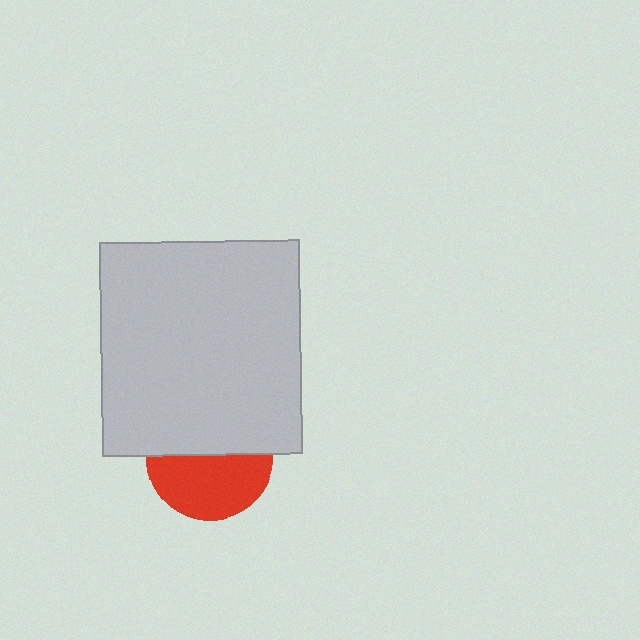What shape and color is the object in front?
The object in front is a light gray rectangle.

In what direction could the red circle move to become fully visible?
The red circle could move down. That would shift it out from behind the light gray rectangle entirely.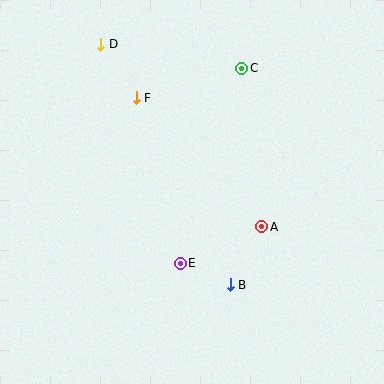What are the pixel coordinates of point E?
Point E is at (180, 263).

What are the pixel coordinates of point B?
Point B is at (230, 285).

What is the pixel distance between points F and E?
The distance between F and E is 171 pixels.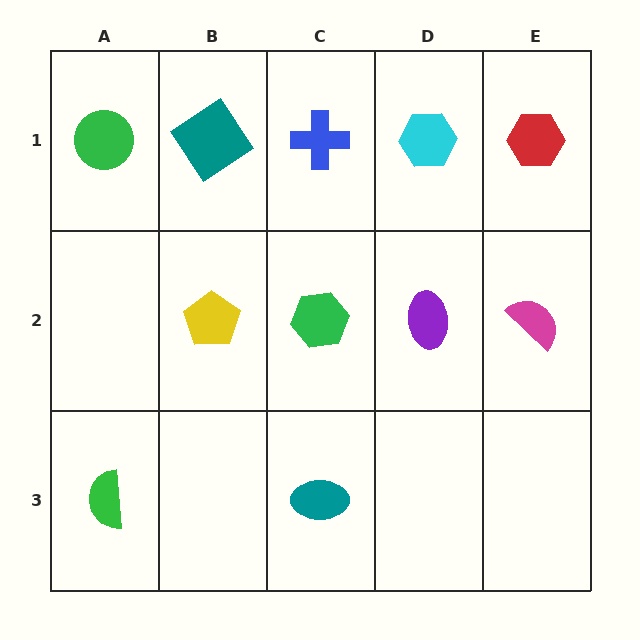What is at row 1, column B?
A teal diamond.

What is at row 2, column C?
A green hexagon.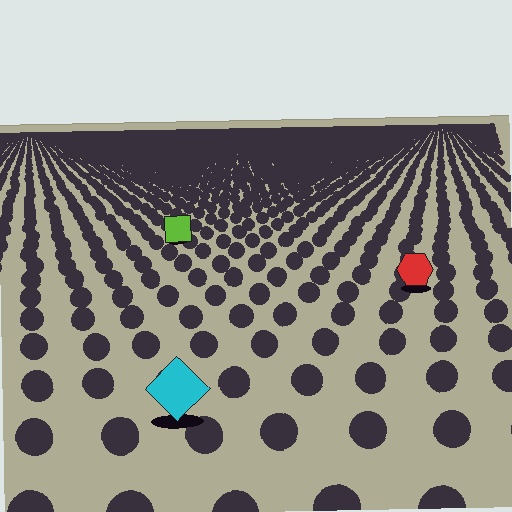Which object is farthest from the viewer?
The lime square is farthest from the viewer. It appears smaller and the ground texture around it is denser.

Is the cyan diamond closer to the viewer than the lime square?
Yes. The cyan diamond is closer — you can tell from the texture gradient: the ground texture is coarser near it.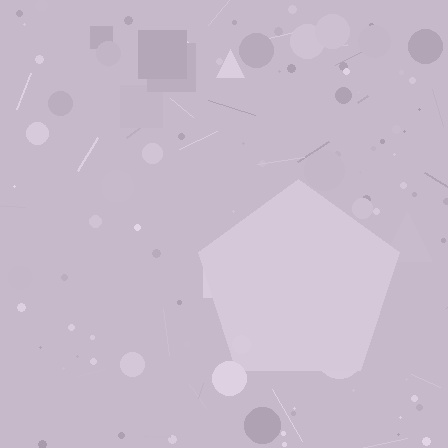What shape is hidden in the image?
A pentagon is hidden in the image.